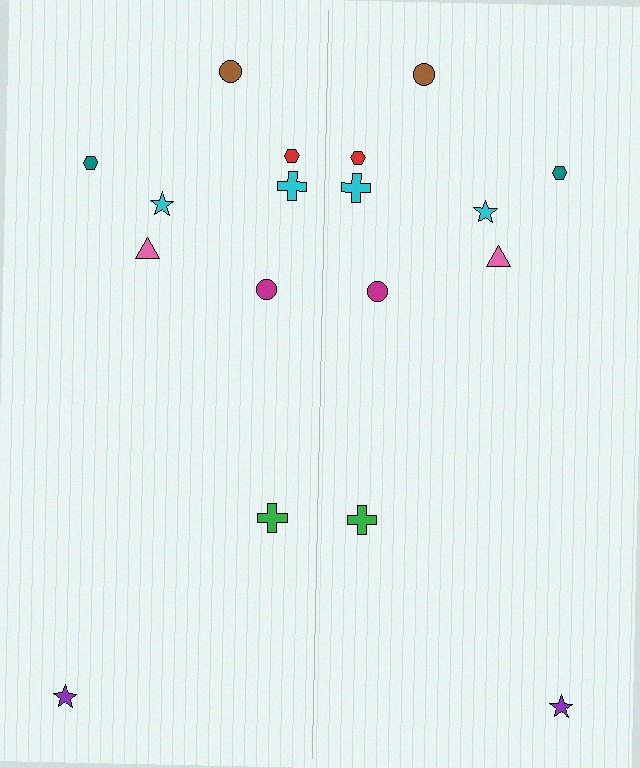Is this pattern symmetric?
Yes, this pattern has bilateral (reflection) symmetry.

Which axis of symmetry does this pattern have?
The pattern has a vertical axis of symmetry running through the center of the image.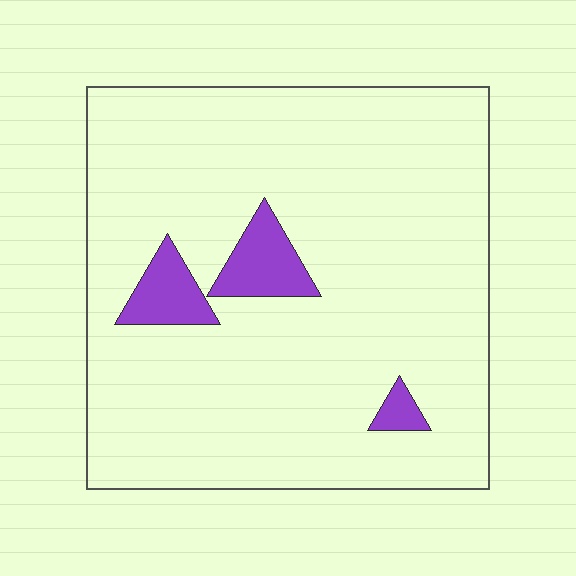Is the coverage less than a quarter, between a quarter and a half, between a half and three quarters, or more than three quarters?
Less than a quarter.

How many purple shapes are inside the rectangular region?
3.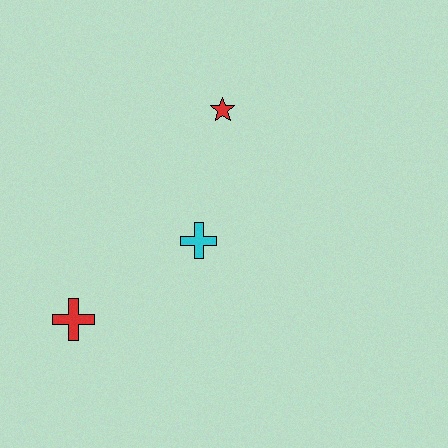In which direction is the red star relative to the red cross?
The red star is above the red cross.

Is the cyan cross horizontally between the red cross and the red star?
Yes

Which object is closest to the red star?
The cyan cross is closest to the red star.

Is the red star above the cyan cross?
Yes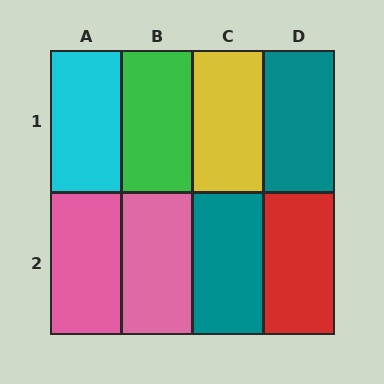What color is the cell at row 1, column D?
Teal.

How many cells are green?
1 cell is green.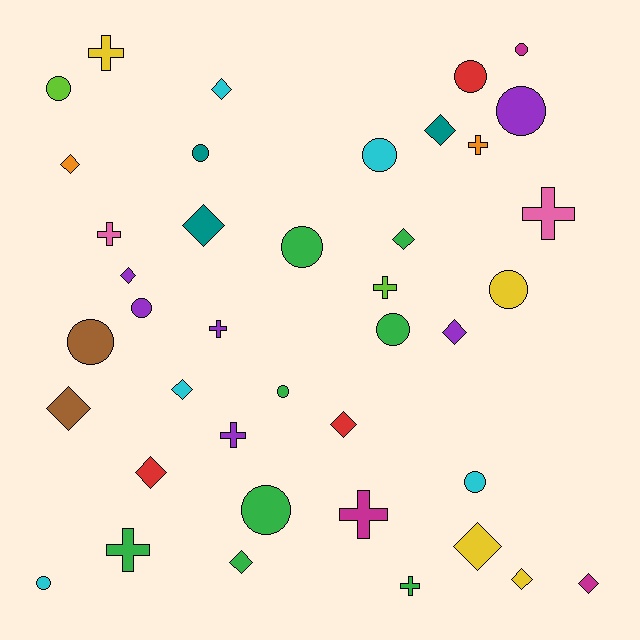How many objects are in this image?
There are 40 objects.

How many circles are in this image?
There are 15 circles.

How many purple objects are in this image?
There are 6 purple objects.